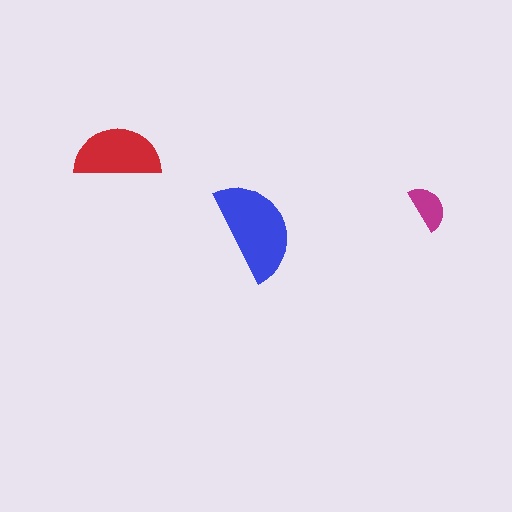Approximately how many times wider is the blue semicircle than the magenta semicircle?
About 2 times wider.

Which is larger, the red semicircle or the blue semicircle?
The blue one.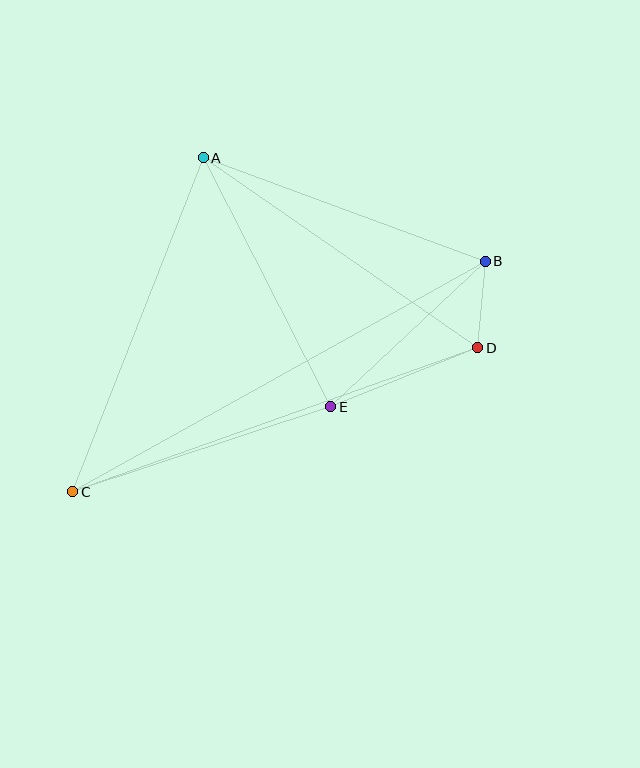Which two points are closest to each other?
Points B and D are closest to each other.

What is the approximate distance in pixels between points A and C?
The distance between A and C is approximately 359 pixels.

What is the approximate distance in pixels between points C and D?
The distance between C and D is approximately 430 pixels.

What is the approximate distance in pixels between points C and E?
The distance between C and E is approximately 272 pixels.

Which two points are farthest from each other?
Points B and C are farthest from each other.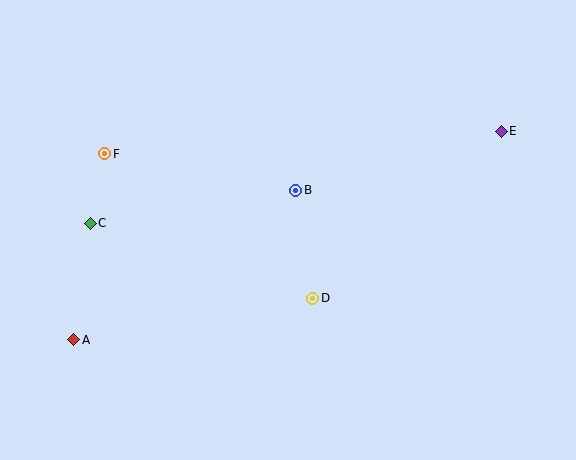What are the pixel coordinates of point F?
Point F is at (105, 154).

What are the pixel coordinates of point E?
Point E is at (501, 131).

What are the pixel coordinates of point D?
Point D is at (313, 298).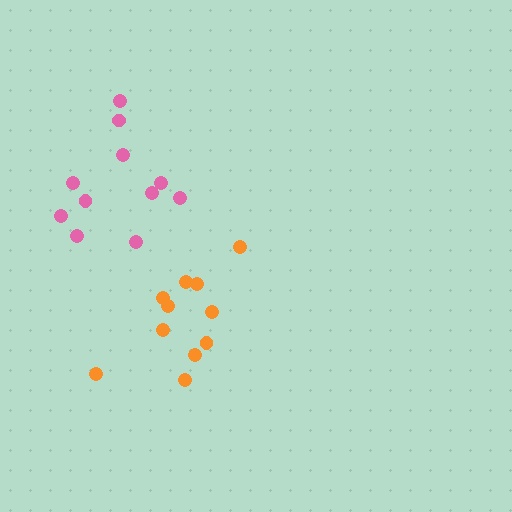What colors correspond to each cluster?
The clusters are colored: orange, pink.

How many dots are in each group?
Group 1: 11 dots, Group 2: 11 dots (22 total).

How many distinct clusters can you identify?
There are 2 distinct clusters.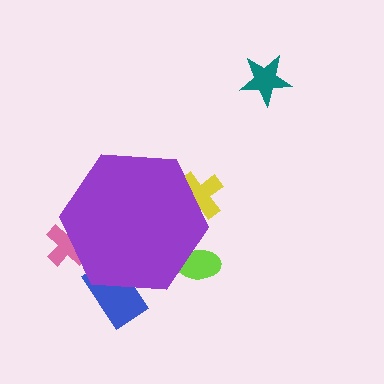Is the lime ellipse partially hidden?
Yes, the lime ellipse is partially hidden behind the purple hexagon.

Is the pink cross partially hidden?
Yes, the pink cross is partially hidden behind the purple hexagon.